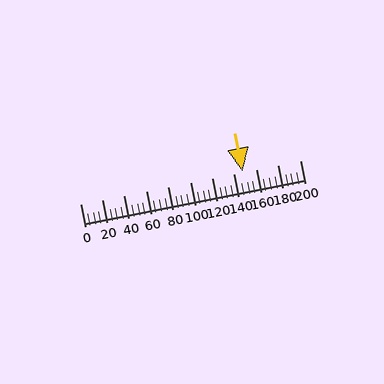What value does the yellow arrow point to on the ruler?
The yellow arrow points to approximately 148.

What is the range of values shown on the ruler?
The ruler shows values from 0 to 200.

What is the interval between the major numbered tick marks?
The major tick marks are spaced 20 units apart.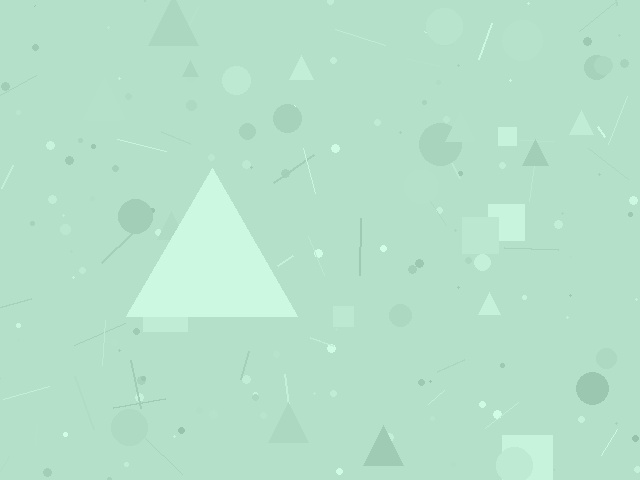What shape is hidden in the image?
A triangle is hidden in the image.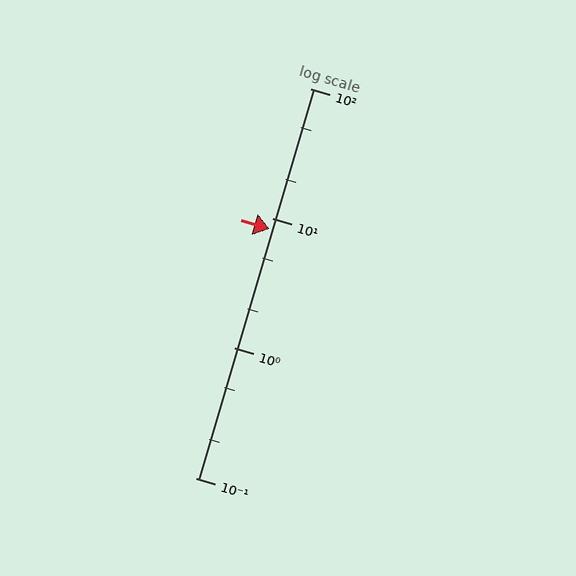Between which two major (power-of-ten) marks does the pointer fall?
The pointer is between 1 and 10.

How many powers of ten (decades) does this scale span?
The scale spans 3 decades, from 0.1 to 100.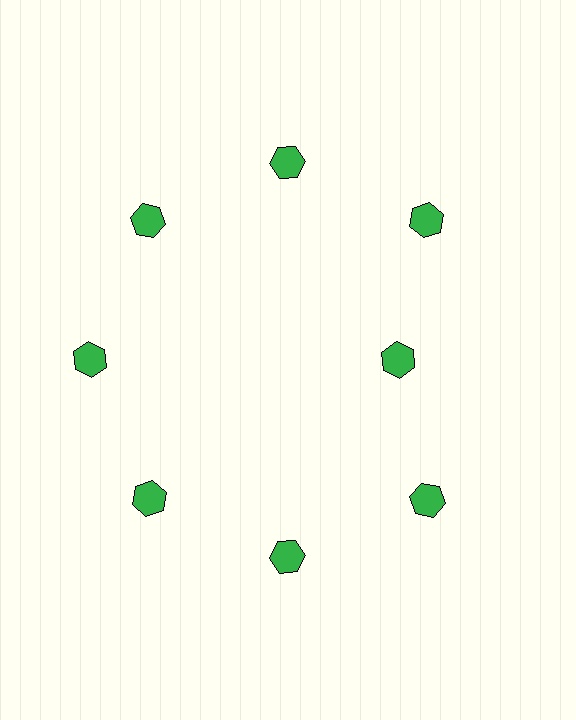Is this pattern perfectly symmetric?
No. The 8 green hexagons are arranged in a ring, but one element near the 3 o'clock position is pulled inward toward the center, breaking the 8-fold rotational symmetry.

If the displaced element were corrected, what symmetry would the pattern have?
It would have 8-fold rotational symmetry — the pattern would map onto itself every 45 degrees.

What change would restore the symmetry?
The symmetry would be restored by moving it outward, back onto the ring so that all 8 hexagons sit at equal angles and equal distance from the center.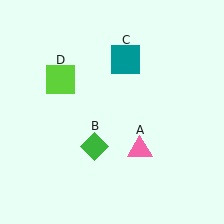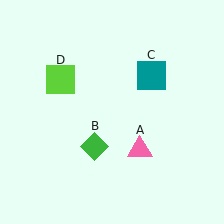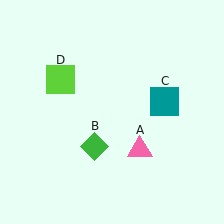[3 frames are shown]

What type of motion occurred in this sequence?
The teal square (object C) rotated clockwise around the center of the scene.